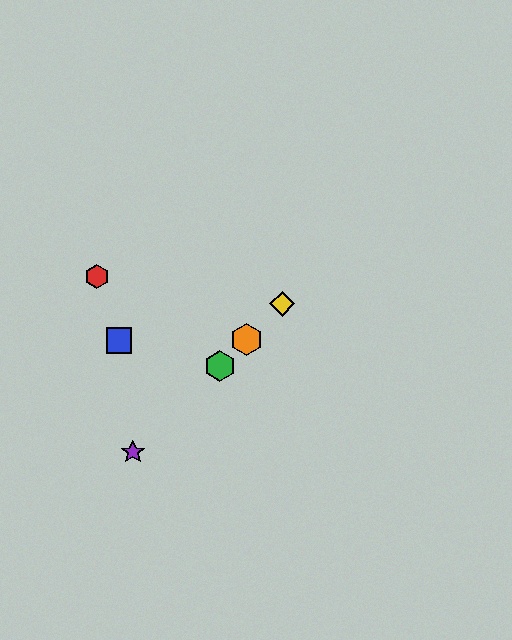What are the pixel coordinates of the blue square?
The blue square is at (119, 341).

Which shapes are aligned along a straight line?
The green hexagon, the yellow diamond, the purple star, the orange hexagon are aligned along a straight line.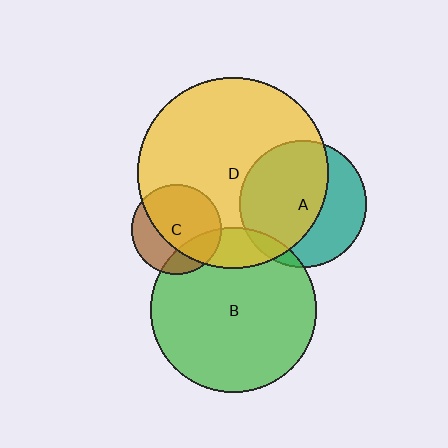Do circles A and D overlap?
Yes.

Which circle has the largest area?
Circle D (yellow).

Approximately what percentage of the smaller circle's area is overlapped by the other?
Approximately 60%.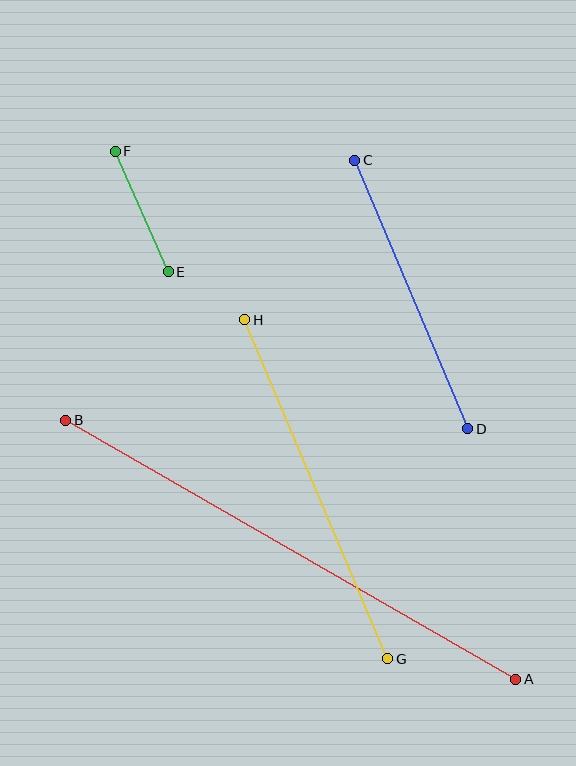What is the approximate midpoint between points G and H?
The midpoint is at approximately (316, 489) pixels.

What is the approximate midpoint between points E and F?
The midpoint is at approximately (142, 212) pixels.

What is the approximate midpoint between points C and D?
The midpoint is at approximately (411, 295) pixels.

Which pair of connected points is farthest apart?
Points A and B are farthest apart.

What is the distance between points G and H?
The distance is approximately 368 pixels.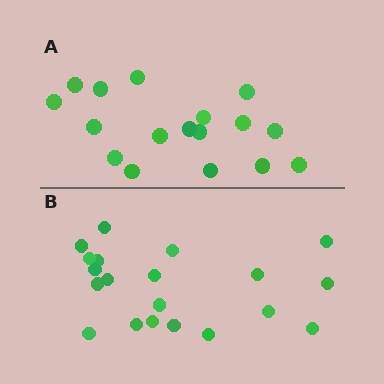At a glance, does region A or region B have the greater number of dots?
Region B (the bottom region) has more dots.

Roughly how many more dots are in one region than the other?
Region B has just a few more — roughly 2 or 3 more dots than region A.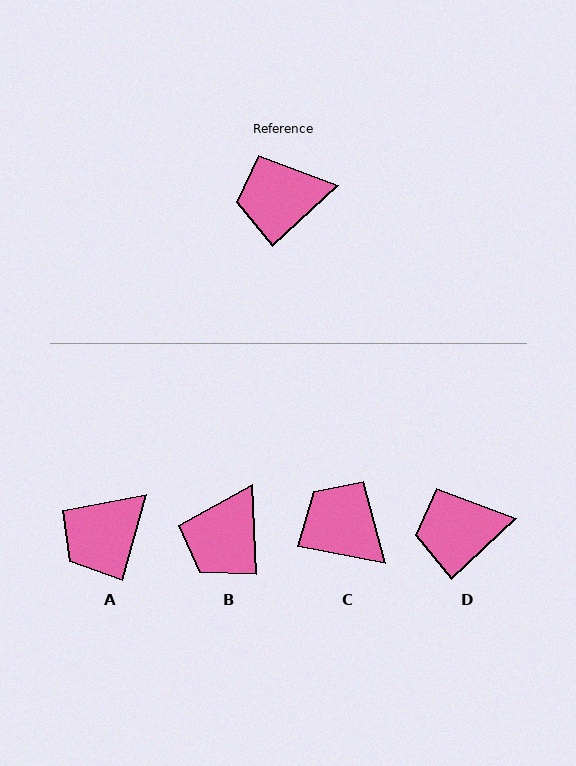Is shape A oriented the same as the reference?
No, it is off by about 32 degrees.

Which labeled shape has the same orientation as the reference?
D.